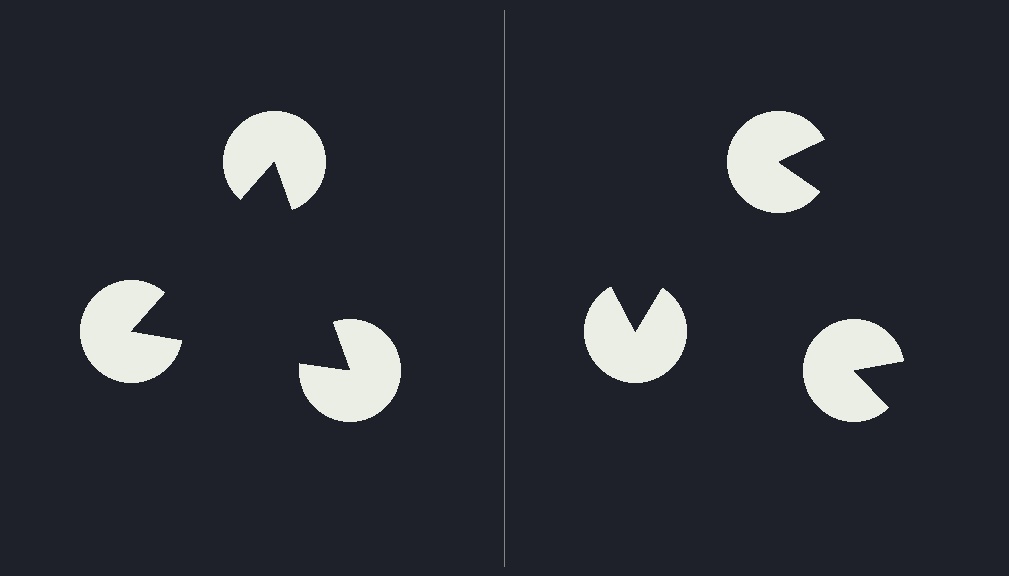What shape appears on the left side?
An illusory triangle.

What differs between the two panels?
The pac-man discs are positioned identically on both sides; only the wedge orientations differ. On the left they align to a triangle; on the right they are misaligned.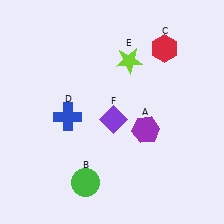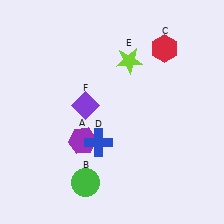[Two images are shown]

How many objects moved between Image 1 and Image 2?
3 objects moved between the two images.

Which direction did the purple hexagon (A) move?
The purple hexagon (A) moved left.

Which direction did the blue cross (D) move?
The blue cross (D) moved right.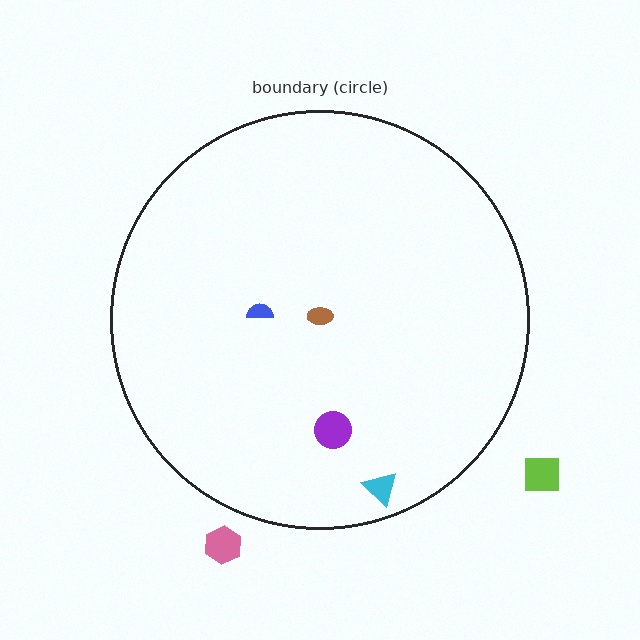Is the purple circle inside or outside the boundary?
Inside.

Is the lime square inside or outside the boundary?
Outside.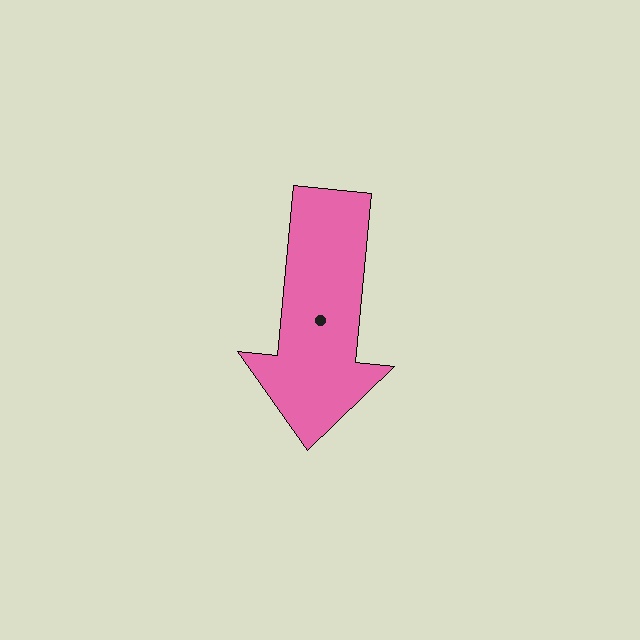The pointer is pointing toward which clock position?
Roughly 6 o'clock.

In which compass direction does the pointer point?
South.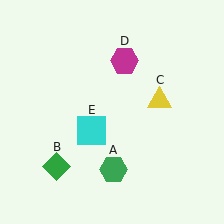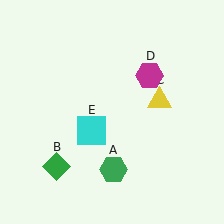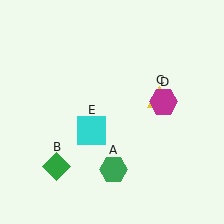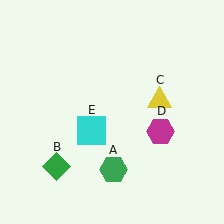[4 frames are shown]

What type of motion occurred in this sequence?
The magenta hexagon (object D) rotated clockwise around the center of the scene.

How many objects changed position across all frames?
1 object changed position: magenta hexagon (object D).